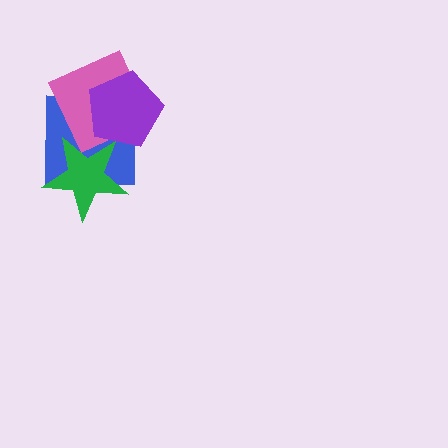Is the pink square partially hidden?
Yes, it is partially covered by another shape.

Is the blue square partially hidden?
Yes, it is partially covered by another shape.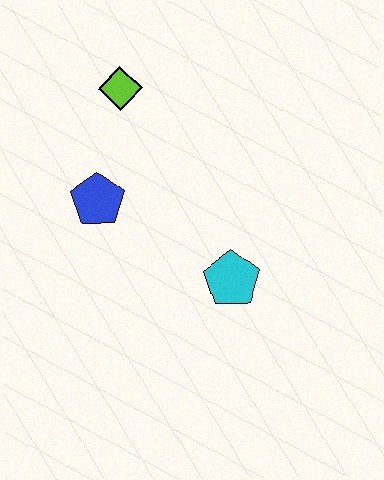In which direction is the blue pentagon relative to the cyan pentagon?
The blue pentagon is to the left of the cyan pentagon.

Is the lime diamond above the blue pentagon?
Yes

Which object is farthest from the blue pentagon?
The cyan pentagon is farthest from the blue pentagon.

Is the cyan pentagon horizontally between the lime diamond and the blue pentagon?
No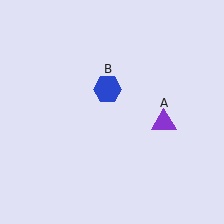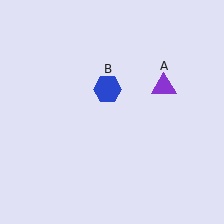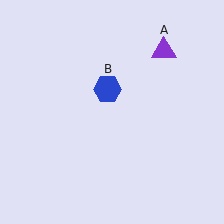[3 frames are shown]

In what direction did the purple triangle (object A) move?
The purple triangle (object A) moved up.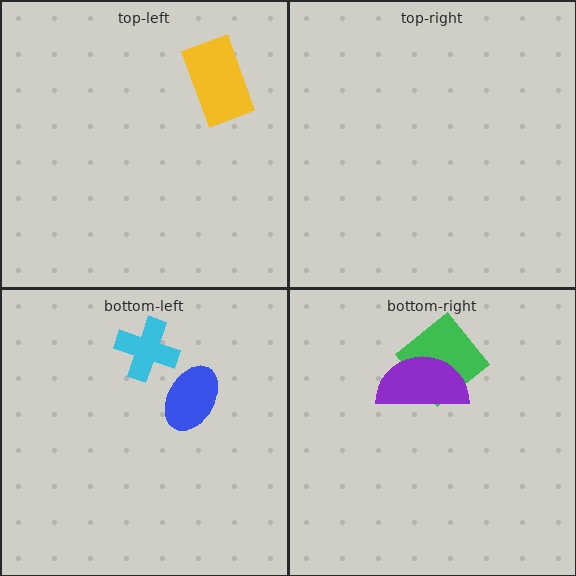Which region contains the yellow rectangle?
The top-left region.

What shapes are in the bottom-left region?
The cyan cross, the blue ellipse.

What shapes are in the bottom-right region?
The green diamond, the purple semicircle.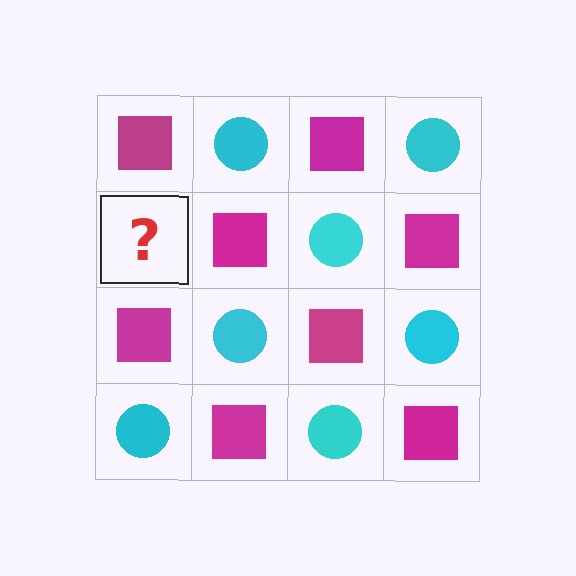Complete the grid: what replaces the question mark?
The question mark should be replaced with a cyan circle.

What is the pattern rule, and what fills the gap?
The rule is that it alternates magenta square and cyan circle in a checkerboard pattern. The gap should be filled with a cyan circle.